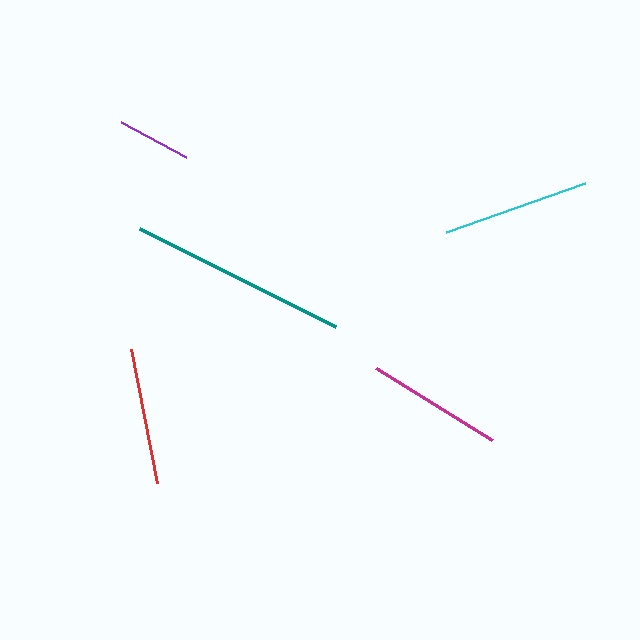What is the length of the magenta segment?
The magenta segment is approximately 136 pixels long.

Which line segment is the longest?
The teal line is the longest at approximately 219 pixels.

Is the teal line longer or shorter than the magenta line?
The teal line is longer than the magenta line.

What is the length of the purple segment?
The purple segment is approximately 74 pixels long.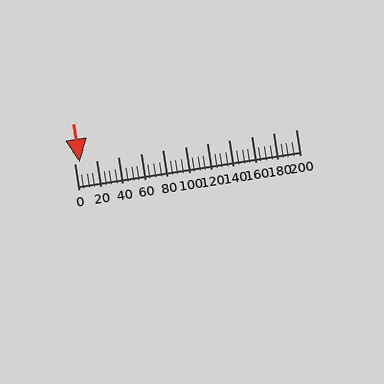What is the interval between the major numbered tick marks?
The major tick marks are spaced 20 units apart.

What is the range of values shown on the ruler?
The ruler shows values from 0 to 200.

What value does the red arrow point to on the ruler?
The red arrow points to approximately 5.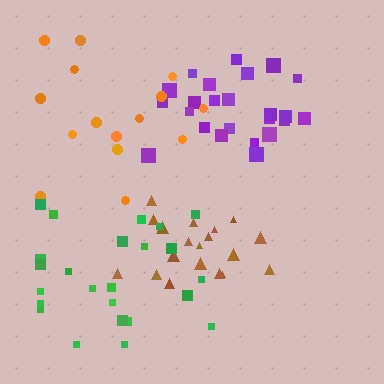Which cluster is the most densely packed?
Purple.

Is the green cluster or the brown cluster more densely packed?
Brown.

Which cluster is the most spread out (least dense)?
Orange.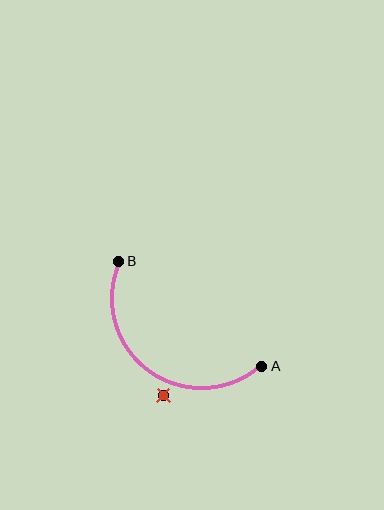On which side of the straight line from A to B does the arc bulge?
The arc bulges below and to the left of the straight line connecting A and B.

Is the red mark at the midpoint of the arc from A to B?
No — the red mark does not lie on the arc at all. It sits slightly outside the curve.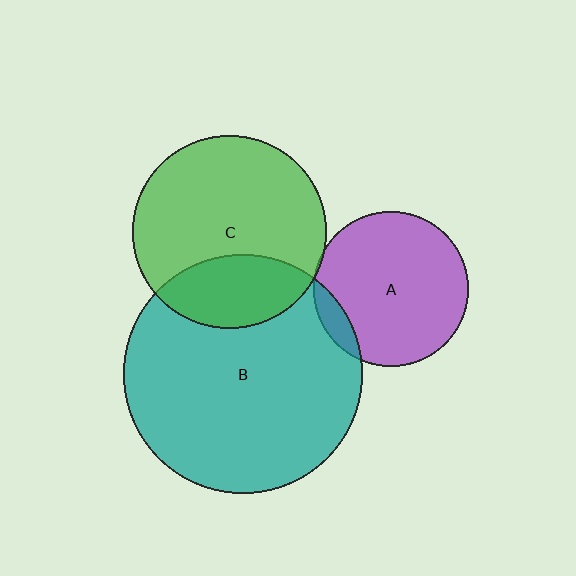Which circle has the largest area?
Circle B (teal).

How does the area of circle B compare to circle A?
Approximately 2.4 times.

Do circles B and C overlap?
Yes.